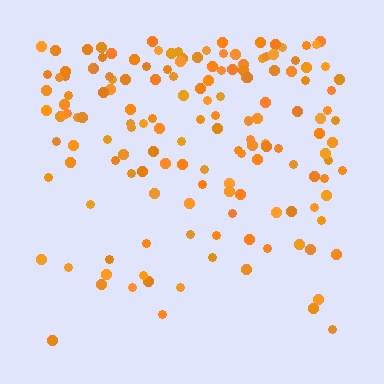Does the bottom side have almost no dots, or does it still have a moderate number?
Still a moderate number, just noticeably fewer than the top.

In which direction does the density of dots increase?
From bottom to top, with the top side densest.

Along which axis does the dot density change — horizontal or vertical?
Vertical.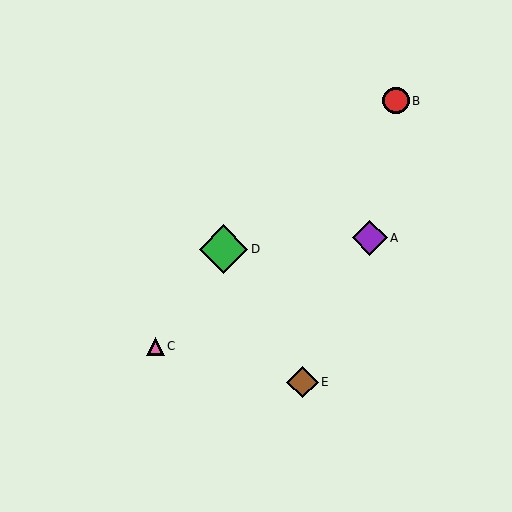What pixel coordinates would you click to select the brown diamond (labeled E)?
Click at (302, 382) to select the brown diamond E.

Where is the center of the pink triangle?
The center of the pink triangle is at (155, 346).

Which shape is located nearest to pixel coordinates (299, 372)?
The brown diamond (labeled E) at (302, 382) is nearest to that location.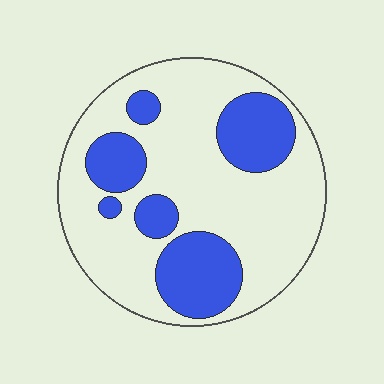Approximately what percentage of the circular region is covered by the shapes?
Approximately 30%.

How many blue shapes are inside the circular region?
6.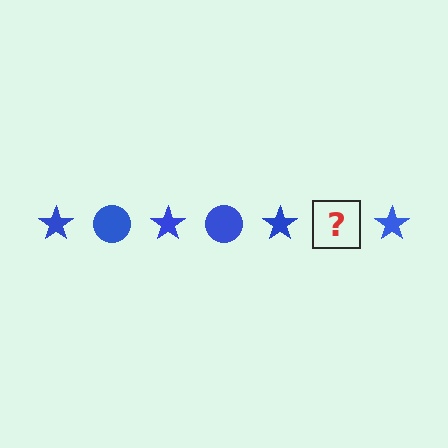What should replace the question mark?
The question mark should be replaced with a blue circle.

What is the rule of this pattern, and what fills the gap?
The rule is that the pattern cycles through star, circle shapes in blue. The gap should be filled with a blue circle.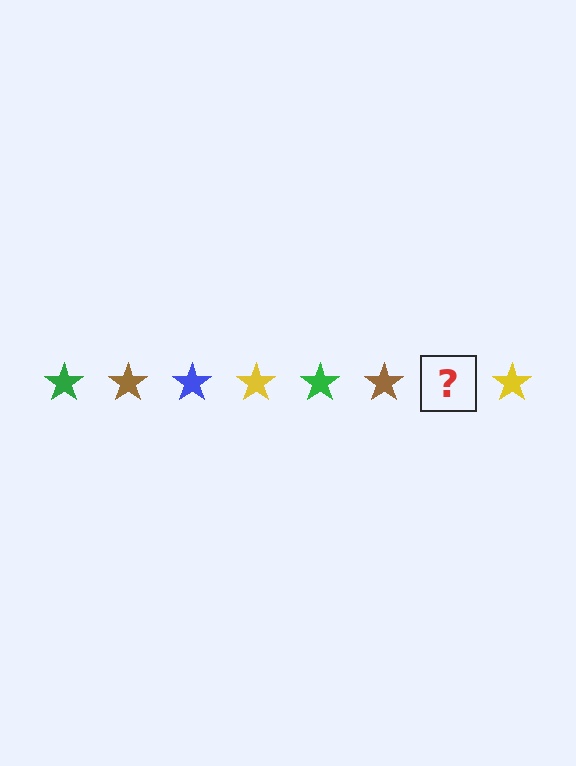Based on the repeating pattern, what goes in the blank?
The blank should be a blue star.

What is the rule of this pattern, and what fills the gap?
The rule is that the pattern cycles through green, brown, blue, yellow stars. The gap should be filled with a blue star.